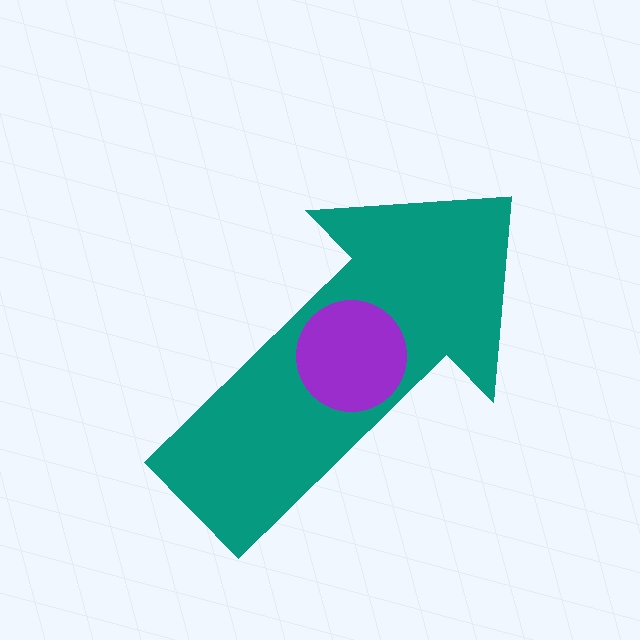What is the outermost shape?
The teal arrow.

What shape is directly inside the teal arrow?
The purple circle.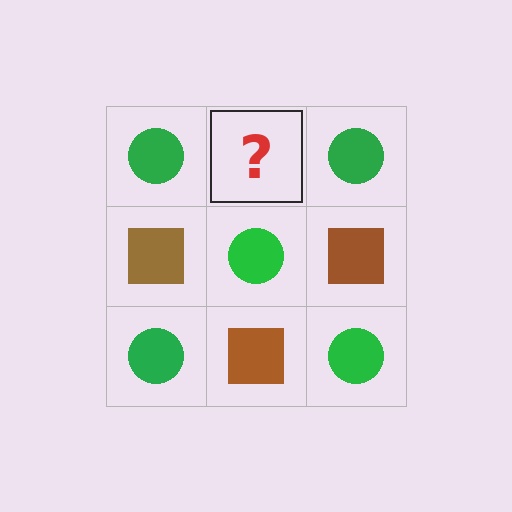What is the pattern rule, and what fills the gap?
The rule is that it alternates green circle and brown square in a checkerboard pattern. The gap should be filled with a brown square.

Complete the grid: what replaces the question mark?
The question mark should be replaced with a brown square.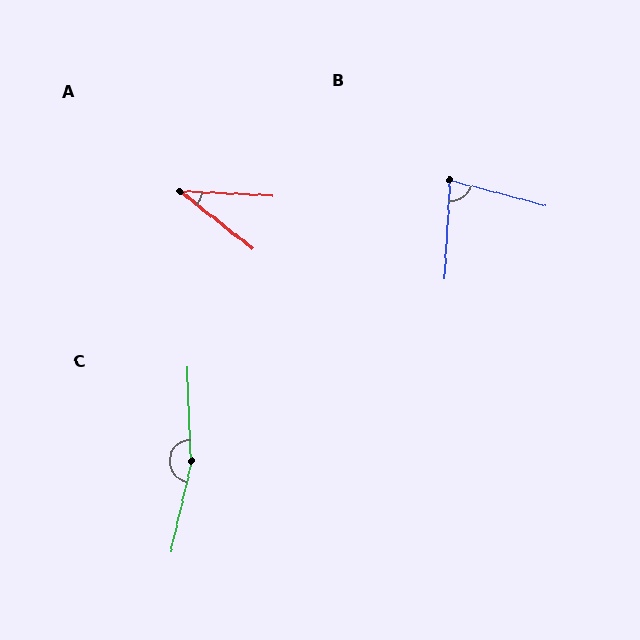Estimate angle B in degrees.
Approximately 78 degrees.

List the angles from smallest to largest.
A (35°), B (78°), C (165°).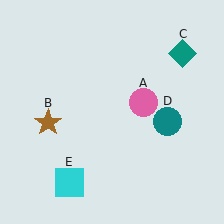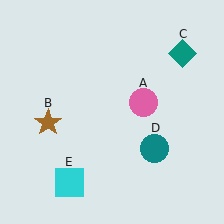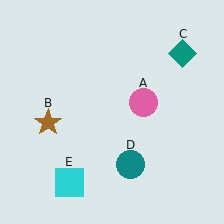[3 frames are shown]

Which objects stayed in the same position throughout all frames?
Pink circle (object A) and brown star (object B) and teal diamond (object C) and cyan square (object E) remained stationary.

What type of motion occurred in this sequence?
The teal circle (object D) rotated clockwise around the center of the scene.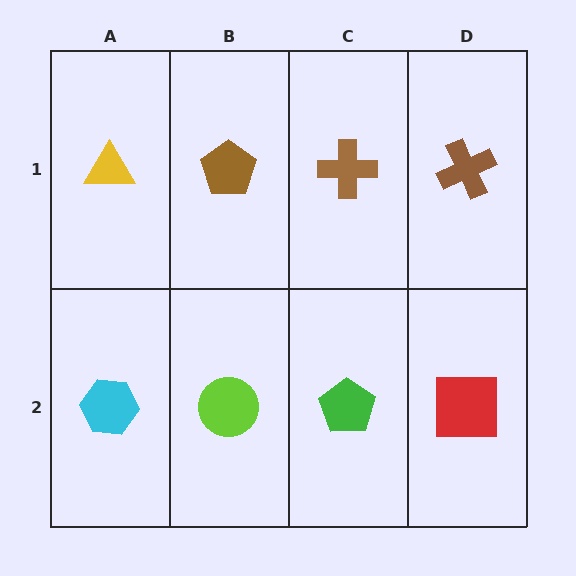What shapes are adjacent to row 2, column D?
A brown cross (row 1, column D), a green pentagon (row 2, column C).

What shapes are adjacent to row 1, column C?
A green pentagon (row 2, column C), a brown pentagon (row 1, column B), a brown cross (row 1, column D).